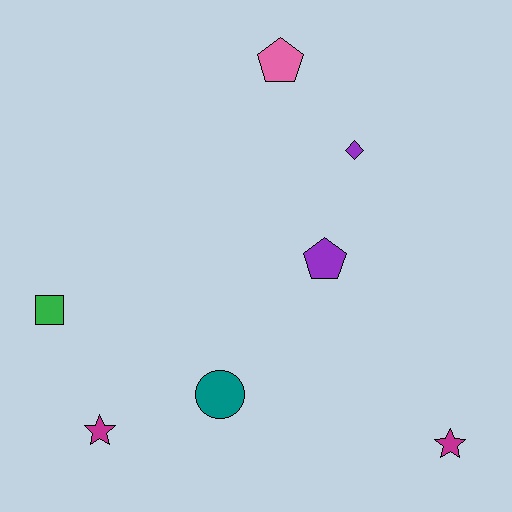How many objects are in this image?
There are 7 objects.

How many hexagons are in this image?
There are no hexagons.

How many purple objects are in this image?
There are 2 purple objects.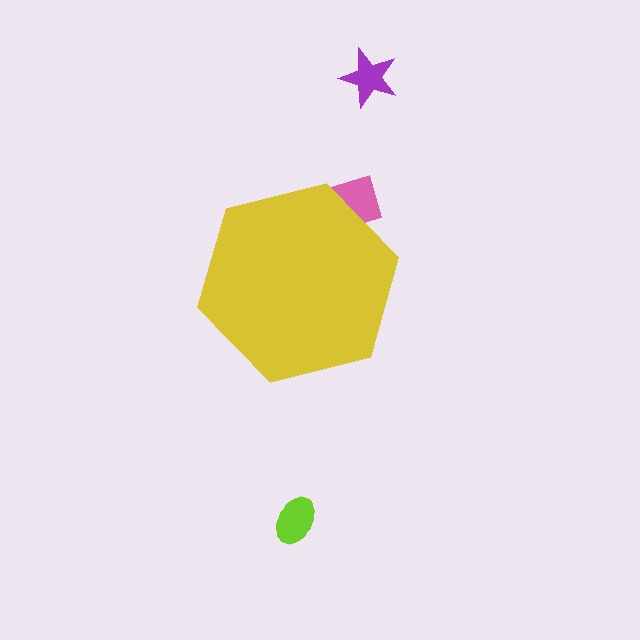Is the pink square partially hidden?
Yes, the pink square is partially hidden behind the yellow hexagon.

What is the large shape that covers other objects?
A yellow hexagon.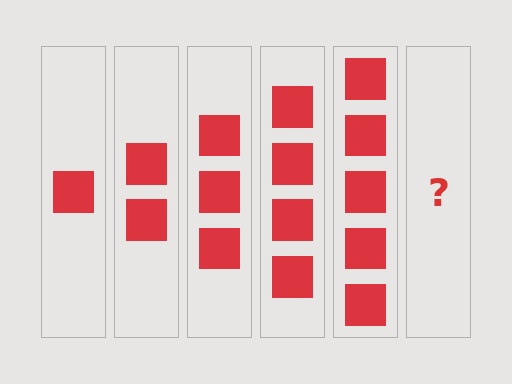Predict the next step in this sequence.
The next step is 6 squares.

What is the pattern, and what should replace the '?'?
The pattern is that each step adds one more square. The '?' should be 6 squares.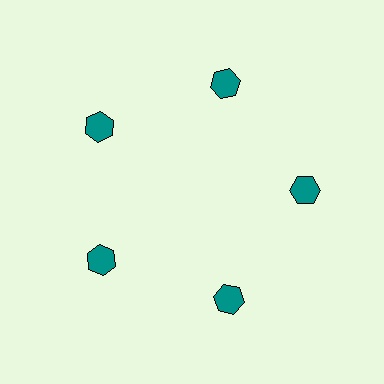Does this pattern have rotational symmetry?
Yes, this pattern has 5-fold rotational symmetry. It looks the same after rotating 72 degrees around the center.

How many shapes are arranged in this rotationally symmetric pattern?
There are 5 shapes, arranged in 5 groups of 1.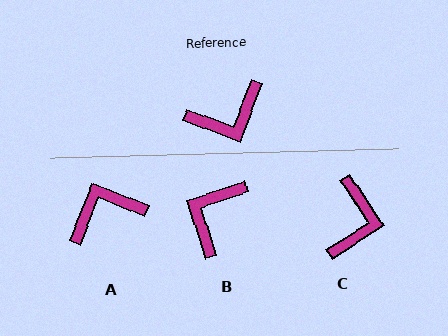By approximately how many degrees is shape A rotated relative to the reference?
Approximately 179 degrees counter-clockwise.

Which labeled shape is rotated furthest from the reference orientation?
A, about 179 degrees away.